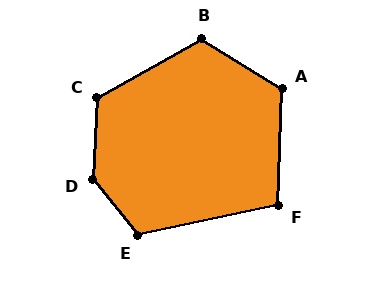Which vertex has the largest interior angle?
D, at approximately 138 degrees.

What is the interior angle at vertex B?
Approximately 119 degrees (obtuse).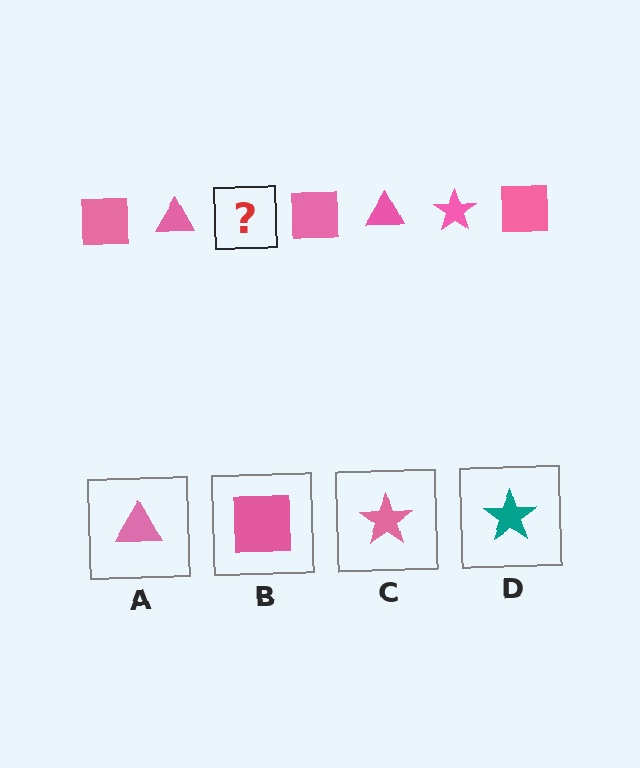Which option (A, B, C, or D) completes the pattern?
C.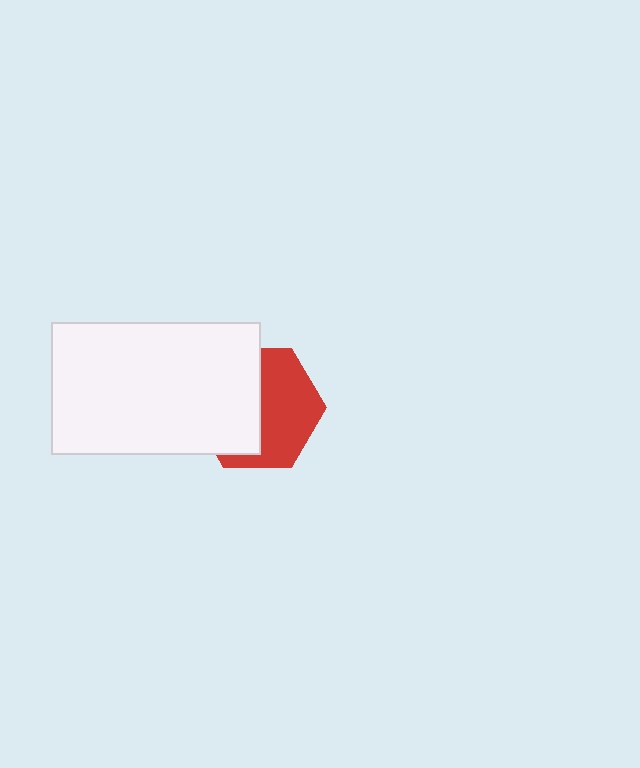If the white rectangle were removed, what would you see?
You would see the complete red hexagon.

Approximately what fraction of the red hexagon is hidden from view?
Roughly 50% of the red hexagon is hidden behind the white rectangle.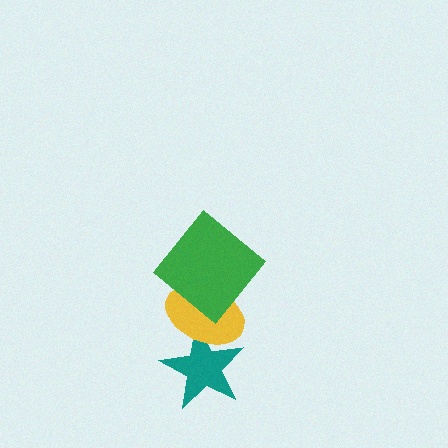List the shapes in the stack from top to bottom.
From top to bottom: the green diamond, the yellow ellipse, the teal star.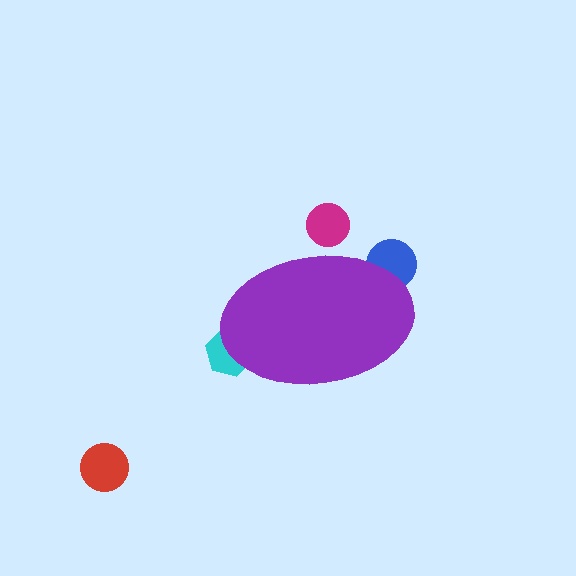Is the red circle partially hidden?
No, the red circle is fully visible.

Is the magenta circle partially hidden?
Yes, the magenta circle is partially hidden behind the purple ellipse.